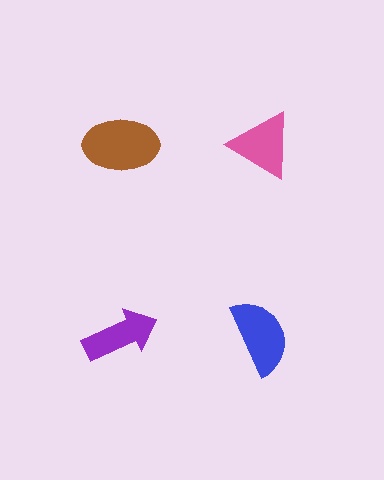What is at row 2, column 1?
A purple arrow.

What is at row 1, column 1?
A brown ellipse.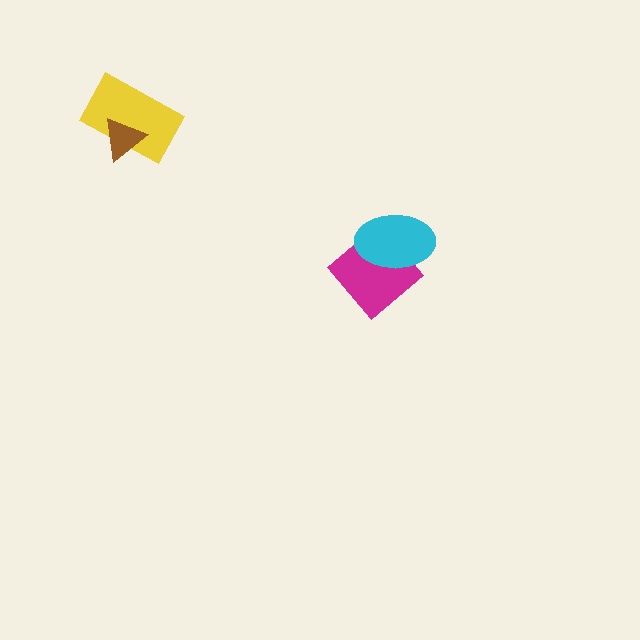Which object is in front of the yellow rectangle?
The brown triangle is in front of the yellow rectangle.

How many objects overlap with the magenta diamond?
1 object overlaps with the magenta diamond.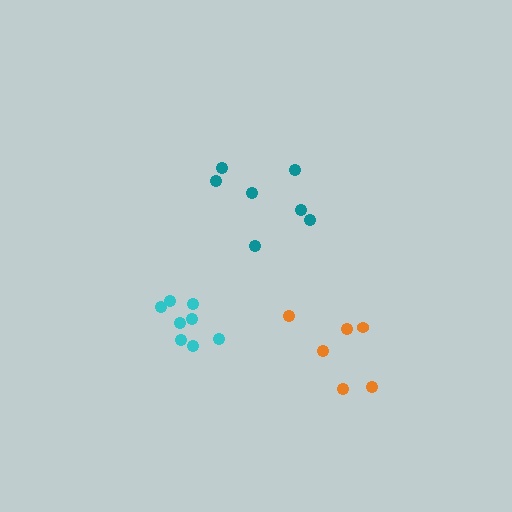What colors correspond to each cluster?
The clusters are colored: teal, orange, cyan.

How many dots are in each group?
Group 1: 7 dots, Group 2: 6 dots, Group 3: 8 dots (21 total).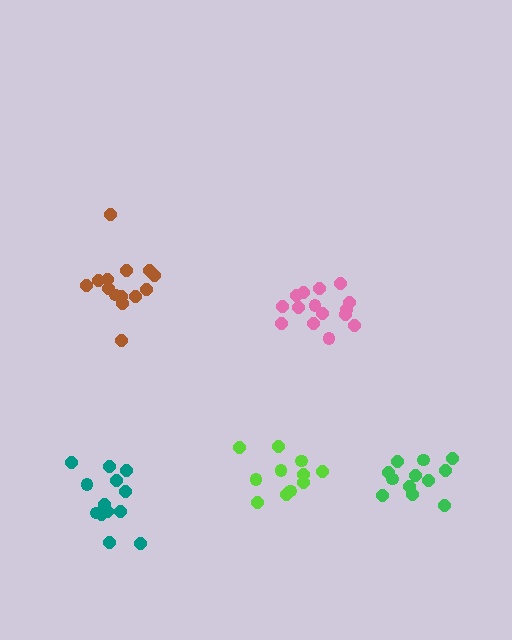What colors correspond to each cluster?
The clusters are colored: green, pink, brown, lime, teal.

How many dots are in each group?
Group 1: 12 dots, Group 2: 15 dots, Group 3: 14 dots, Group 4: 11 dots, Group 5: 13 dots (65 total).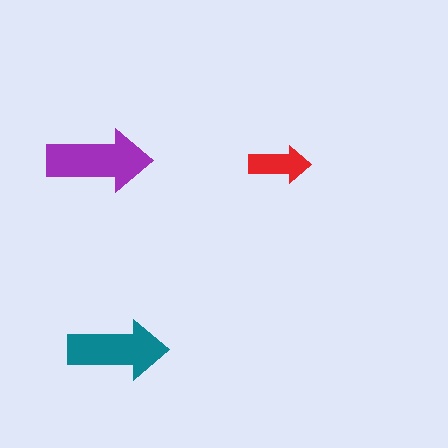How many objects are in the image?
There are 3 objects in the image.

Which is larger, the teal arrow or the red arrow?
The teal one.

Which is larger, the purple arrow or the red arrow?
The purple one.